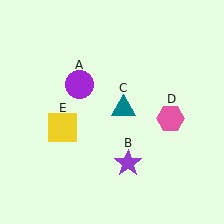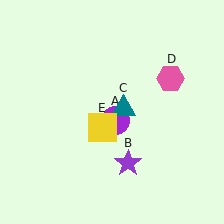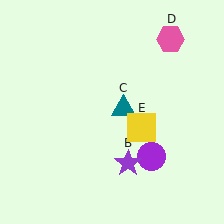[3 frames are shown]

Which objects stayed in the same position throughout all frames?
Purple star (object B) and teal triangle (object C) remained stationary.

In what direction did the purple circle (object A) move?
The purple circle (object A) moved down and to the right.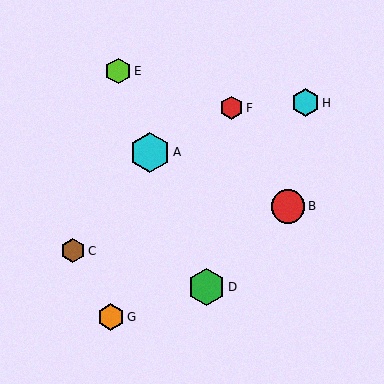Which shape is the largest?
The cyan hexagon (labeled A) is the largest.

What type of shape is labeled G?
Shape G is an orange hexagon.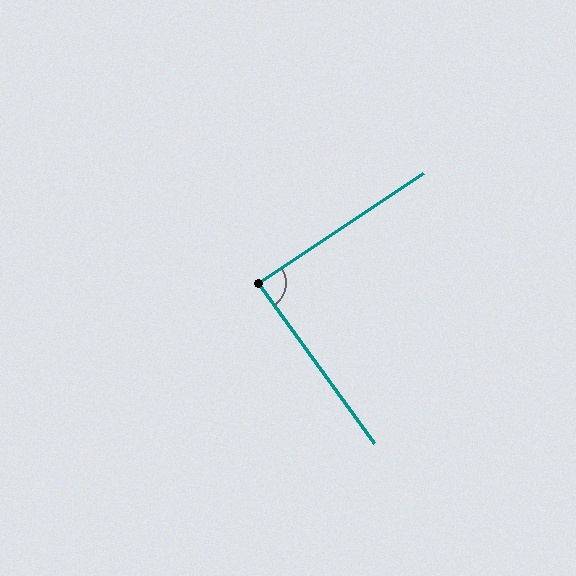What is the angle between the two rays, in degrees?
Approximately 88 degrees.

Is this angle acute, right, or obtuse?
It is approximately a right angle.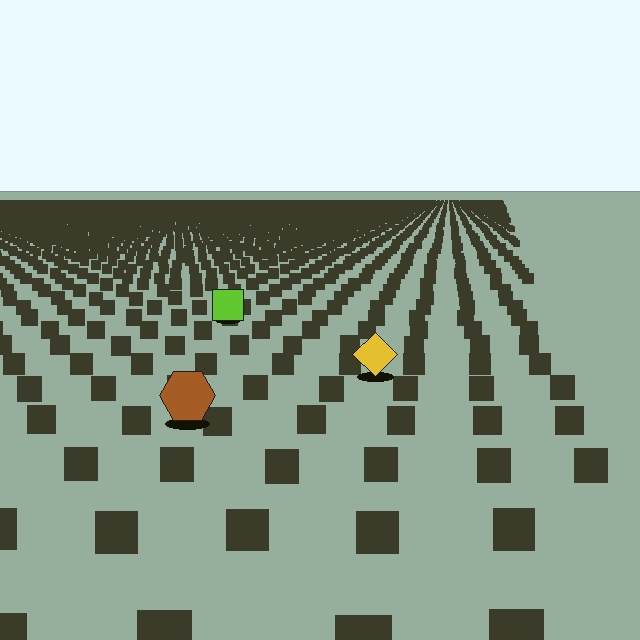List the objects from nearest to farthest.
From nearest to farthest: the brown hexagon, the yellow diamond, the lime square.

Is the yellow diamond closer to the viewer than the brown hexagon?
No. The brown hexagon is closer — you can tell from the texture gradient: the ground texture is coarser near it.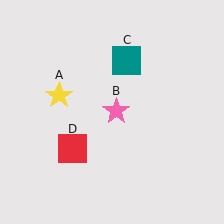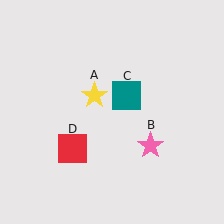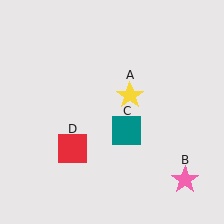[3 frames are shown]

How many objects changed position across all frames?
3 objects changed position: yellow star (object A), pink star (object B), teal square (object C).